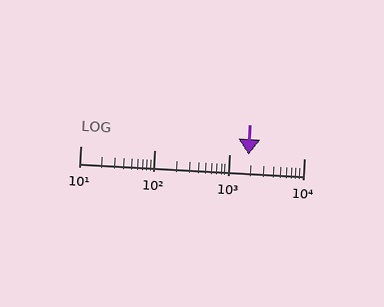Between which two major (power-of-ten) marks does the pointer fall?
The pointer is between 1000 and 10000.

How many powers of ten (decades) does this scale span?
The scale spans 3 decades, from 10 to 10000.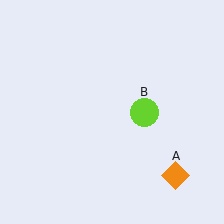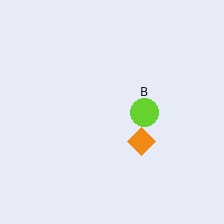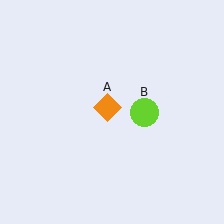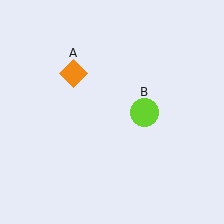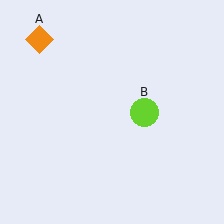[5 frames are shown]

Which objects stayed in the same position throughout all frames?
Lime circle (object B) remained stationary.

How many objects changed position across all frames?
1 object changed position: orange diamond (object A).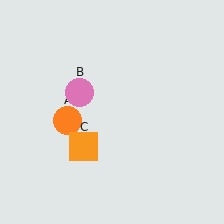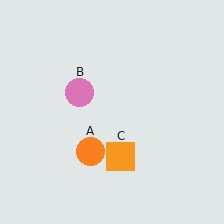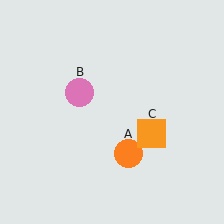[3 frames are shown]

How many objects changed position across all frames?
2 objects changed position: orange circle (object A), orange square (object C).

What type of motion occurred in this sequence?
The orange circle (object A), orange square (object C) rotated counterclockwise around the center of the scene.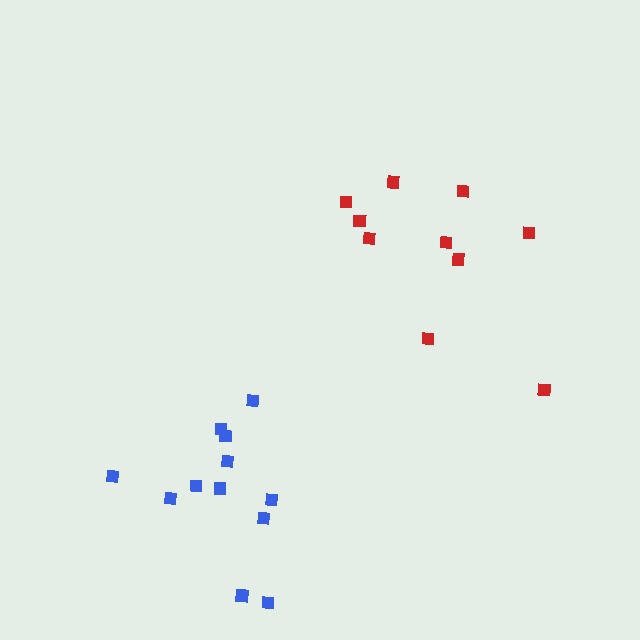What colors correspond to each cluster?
The clusters are colored: red, blue.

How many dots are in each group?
Group 1: 10 dots, Group 2: 12 dots (22 total).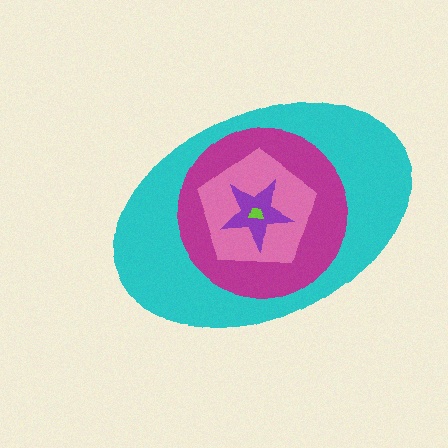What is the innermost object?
The lime trapezoid.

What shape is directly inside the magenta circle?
The pink pentagon.